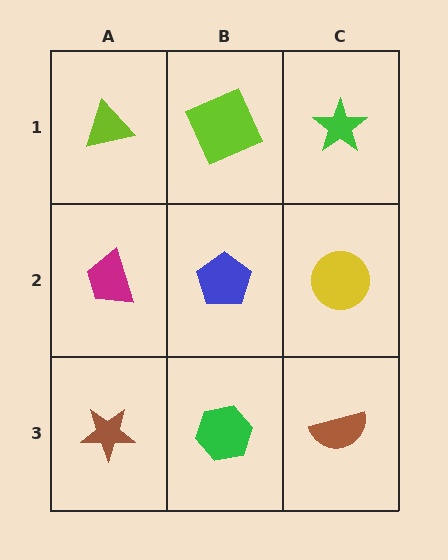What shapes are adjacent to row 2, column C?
A green star (row 1, column C), a brown semicircle (row 3, column C), a blue pentagon (row 2, column B).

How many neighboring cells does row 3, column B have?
3.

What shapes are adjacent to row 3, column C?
A yellow circle (row 2, column C), a green hexagon (row 3, column B).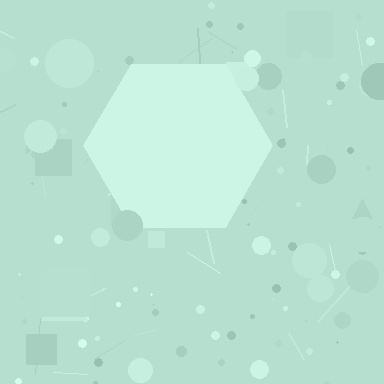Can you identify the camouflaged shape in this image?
The camouflaged shape is a hexagon.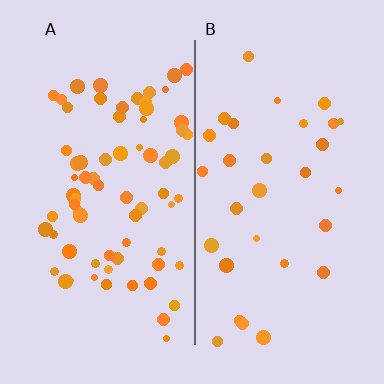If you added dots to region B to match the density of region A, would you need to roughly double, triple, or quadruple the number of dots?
Approximately double.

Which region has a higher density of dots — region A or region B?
A (the left).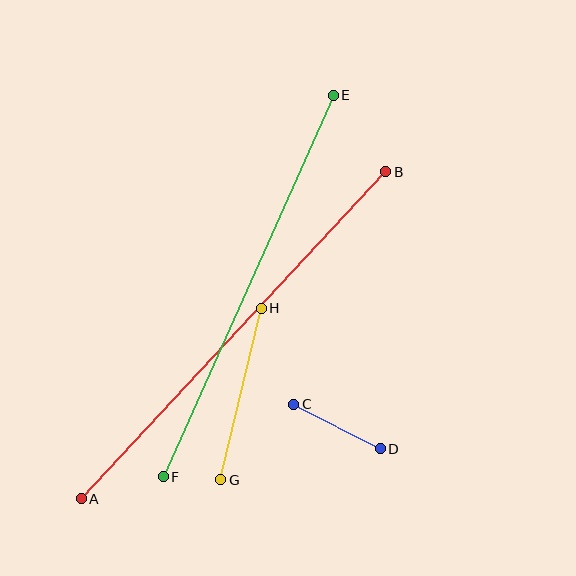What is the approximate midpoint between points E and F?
The midpoint is at approximately (248, 286) pixels.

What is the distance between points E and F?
The distance is approximately 418 pixels.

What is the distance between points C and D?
The distance is approximately 97 pixels.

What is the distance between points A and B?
The distance is approximately 447 pixels.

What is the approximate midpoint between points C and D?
The midpoint is at approximately (337, 426) pixels.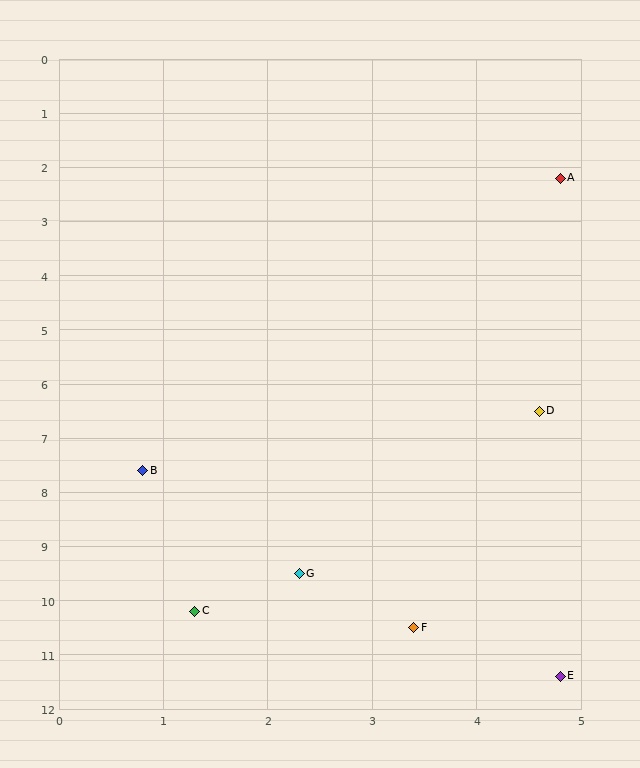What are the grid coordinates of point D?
Point D is at approximately (4.6, 6.5).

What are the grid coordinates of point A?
Point A is at approximately (4.8, 2.2).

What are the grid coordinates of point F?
Point F is at approximately (3.4, 10.5).